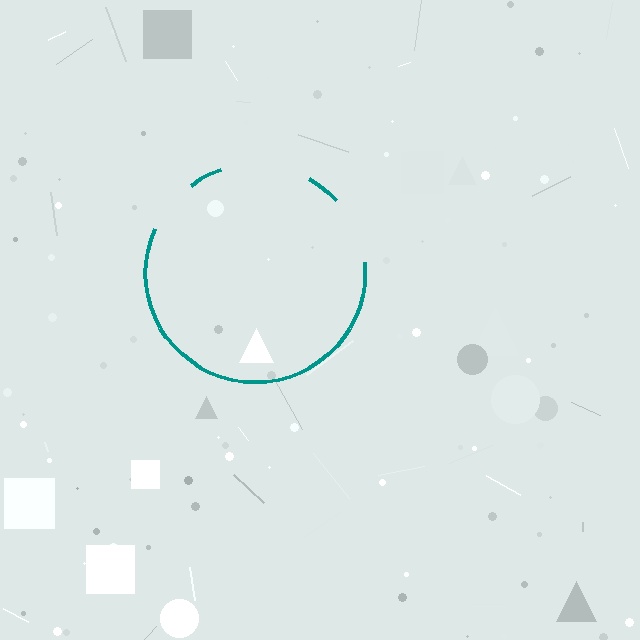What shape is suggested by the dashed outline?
The dashed outline suggests a circle.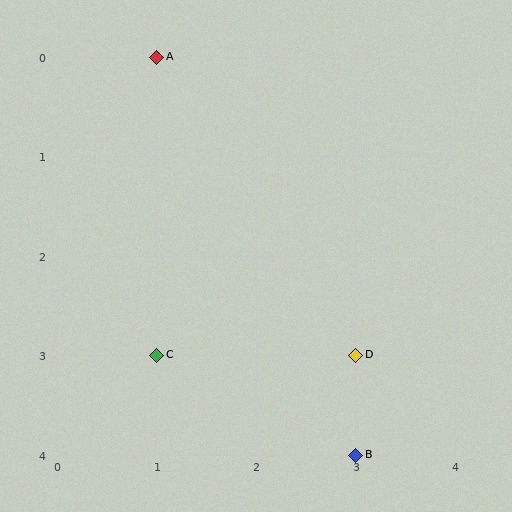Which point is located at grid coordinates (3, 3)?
Point D is at (3, 3).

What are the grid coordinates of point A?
Point A is at grid coordinates (1, 0).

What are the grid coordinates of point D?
Point D is at grid coordinates (3, 3).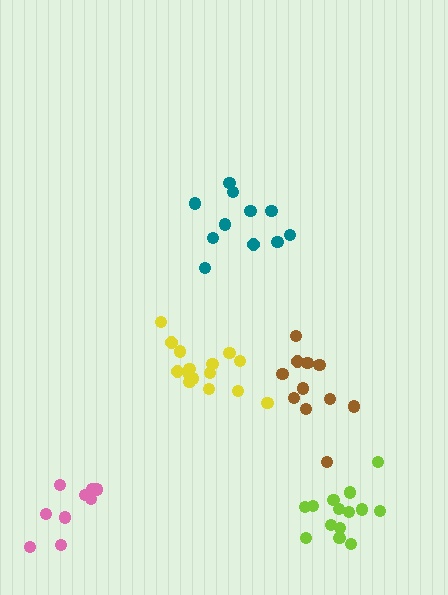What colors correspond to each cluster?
The clusters are colored: yellow, lime, pink, teal, brown.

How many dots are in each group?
Group 1: 15 dots, Group 2: 14 dots, Group 3: 9 dots, Group 4: 11 dots, Group 5: 11 dots (60 total).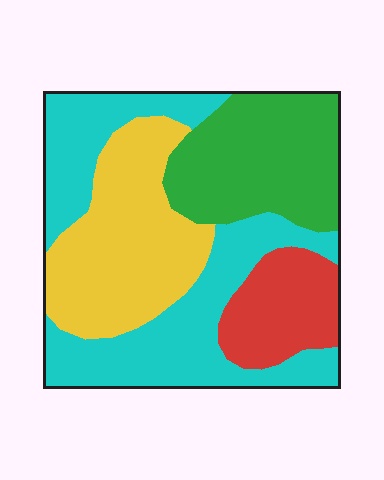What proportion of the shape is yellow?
Yellow covers 26% of the shape.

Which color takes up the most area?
Cyan, at roughly 35%.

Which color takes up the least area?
Red, at roughly 15%.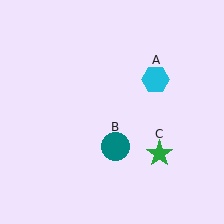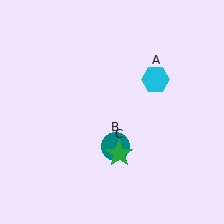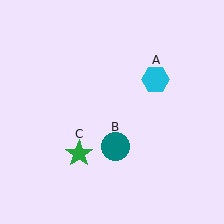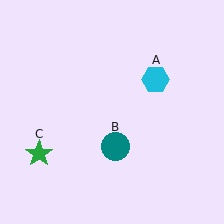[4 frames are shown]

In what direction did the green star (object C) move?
The green star (object C) moved left.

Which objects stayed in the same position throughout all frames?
Cyan hexagon (object A) and teal circle (object B) remained stationary.